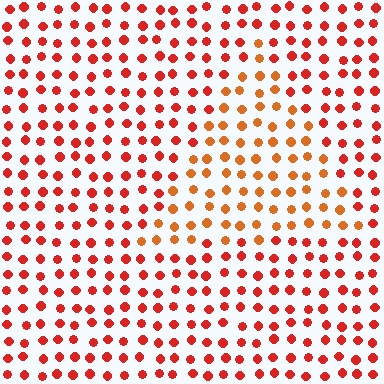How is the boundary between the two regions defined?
The boundary is defined purely by a slight shift in hue (about 25 degrees). Spacing, size, and orientation are identical on both sides.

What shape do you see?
I see a triangle.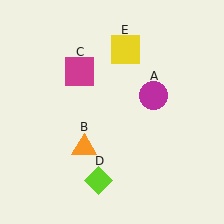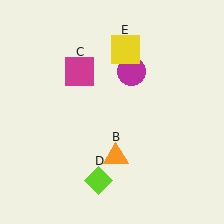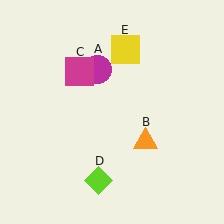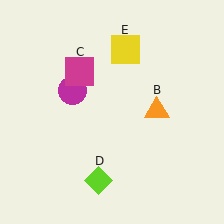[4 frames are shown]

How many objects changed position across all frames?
2 objects changed position: magenta circle (object A), orange triangle (object B).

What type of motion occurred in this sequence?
The magenta circle (object A), orange triangle (object B) rotated counterclockwise around the center of the scene.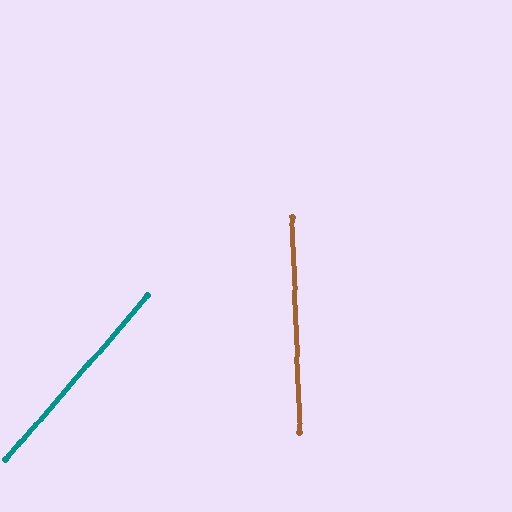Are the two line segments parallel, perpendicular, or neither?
Neither parallel nor perpendicular — they differ by about 43°.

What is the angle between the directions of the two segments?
Approximately 43 degrees.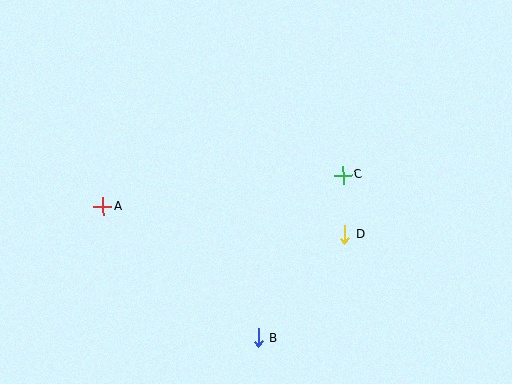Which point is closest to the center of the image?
Point C at (343, 175) is closest to the center.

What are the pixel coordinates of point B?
Point B is at (258, 338).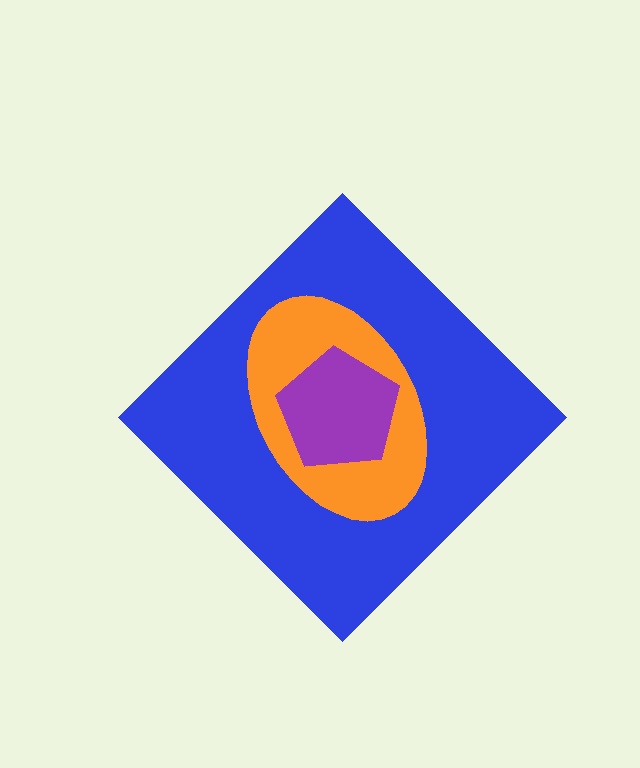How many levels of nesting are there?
3.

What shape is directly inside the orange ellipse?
The purple pentagon.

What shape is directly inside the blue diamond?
The orange ellipse.